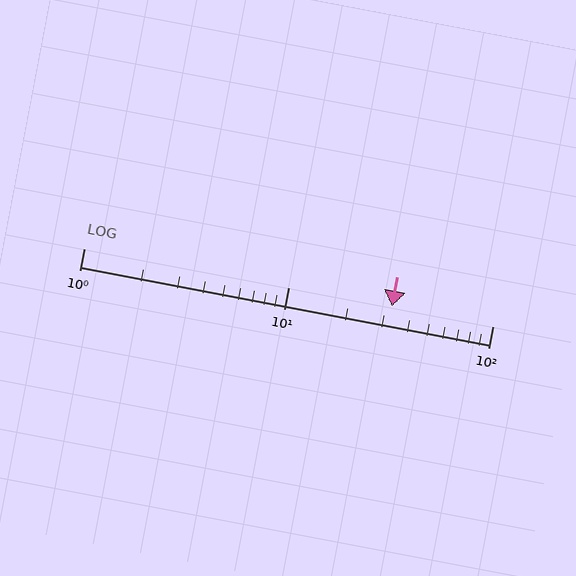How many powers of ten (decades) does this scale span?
The scale spans 2 decades, from 1 to 100.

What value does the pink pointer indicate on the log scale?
The pointer indicates approximately 32.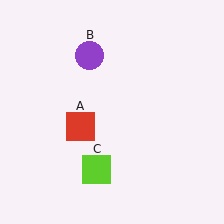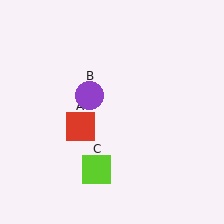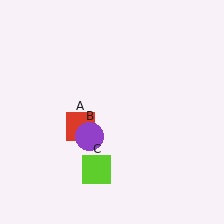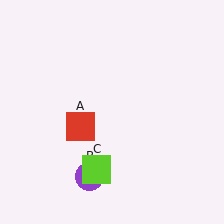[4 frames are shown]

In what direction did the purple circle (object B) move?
The purple circle (object B) moved down.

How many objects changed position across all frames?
1 object changed position: purple circle (object B).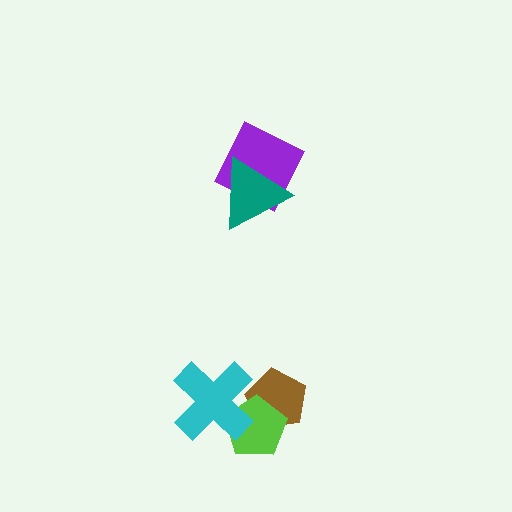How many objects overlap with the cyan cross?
2 objects overlap with the cyan cross.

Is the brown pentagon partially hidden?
Yes, it is partially covered by another shape.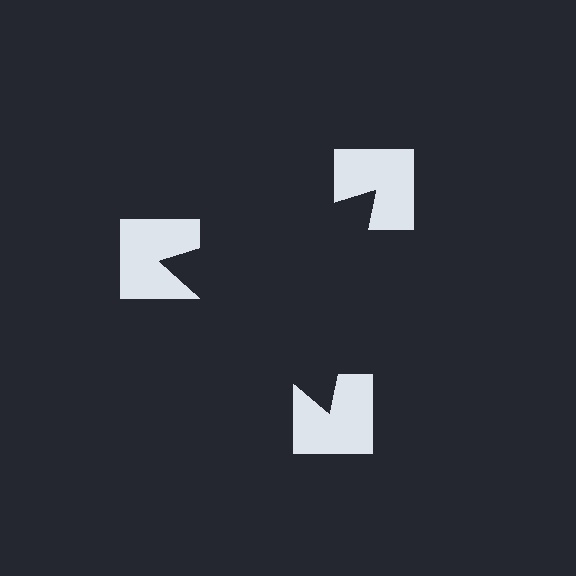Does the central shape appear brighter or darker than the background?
It typically appears slightly darker than the background, even though no actual brightness change is drawn.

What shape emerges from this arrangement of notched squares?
An illusory triangle — its edges are inferred from the aligned wedge cuts in the notched squares, not physically drawn.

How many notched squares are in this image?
There are 3 — one at each vertex of the illusory triangle.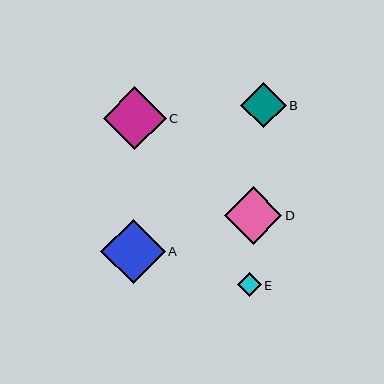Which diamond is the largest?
Diamond A is the largest with a size of approximately 64 pixels.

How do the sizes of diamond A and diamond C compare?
Diamond A and diamond C are approximately the same size.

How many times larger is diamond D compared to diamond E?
Diamond D is approximately 2.4 times the size of diamond E.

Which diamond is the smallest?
Diamond E is the smallest with a size of approximately 24 pixels.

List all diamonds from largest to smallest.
From largest to smallest: A, C, D, B, E.